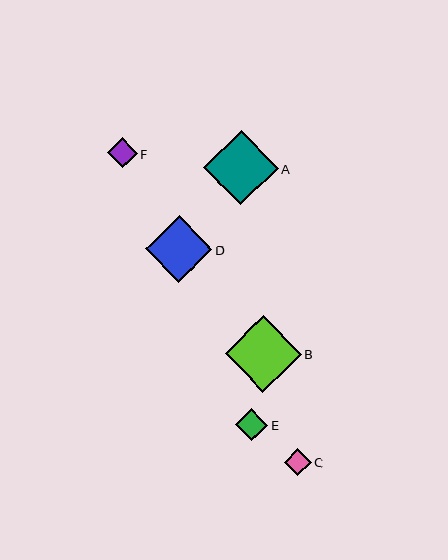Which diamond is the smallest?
Diamond C is the smallest with a size of approximately 27 pixels.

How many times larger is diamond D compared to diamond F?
Diamond D is approximately 2.2 times the size of diamond F.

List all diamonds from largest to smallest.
From largest to smallest: B, A, D, E, F, C.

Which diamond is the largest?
Diamond B is the largest with a size of approximately 76 pixels.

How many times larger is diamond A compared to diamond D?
Diamond A is approximately 1.1 times the size of diamond D.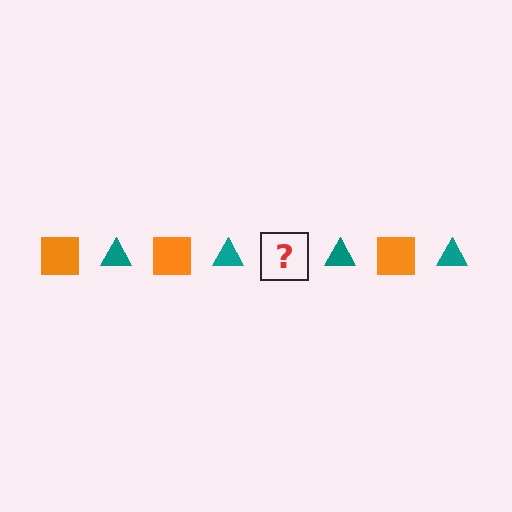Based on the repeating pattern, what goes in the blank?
The blank should be an orange square.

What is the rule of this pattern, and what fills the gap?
The rule is that the pattern alternates between orange square and teal triangle. The gap should be filled with an orange square.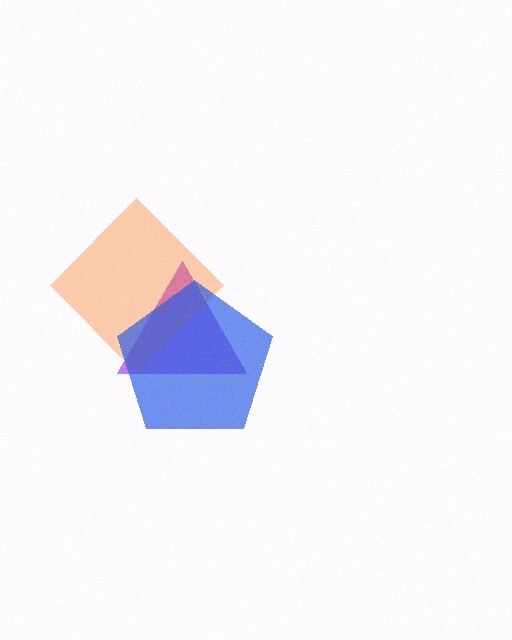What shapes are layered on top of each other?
The layered shapes are: a purple triangle, an orange diamond, a blue pentagon.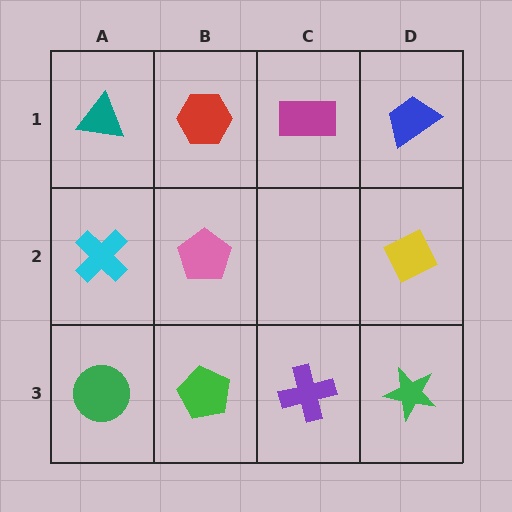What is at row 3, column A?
A green circle.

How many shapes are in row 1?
4 shapes.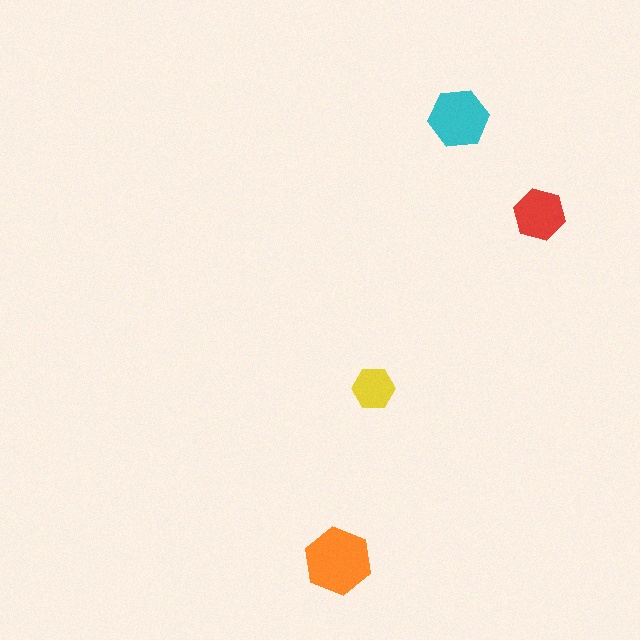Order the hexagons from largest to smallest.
the orange one, the cyan one, the red one, the yellow one.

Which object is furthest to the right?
The red hexagon is rightmost.